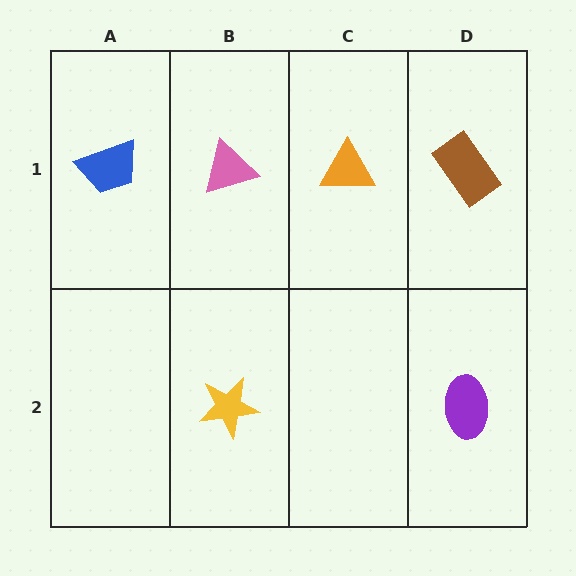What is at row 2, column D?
A purple ellipse.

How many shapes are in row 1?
4 shapes.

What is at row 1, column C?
An orange triangle.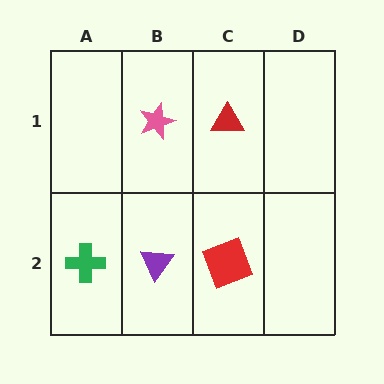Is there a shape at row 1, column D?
No, that cell is empty.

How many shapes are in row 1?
2 shapes.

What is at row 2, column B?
A purple triangle.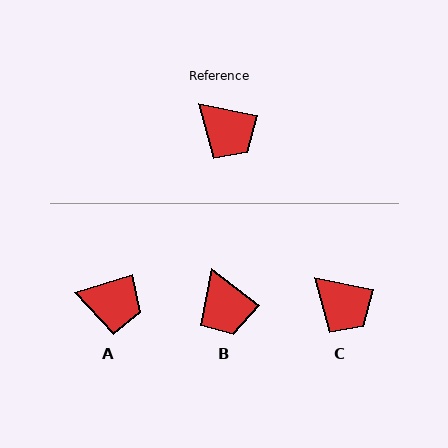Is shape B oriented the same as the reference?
No, it is off by about 26 degrees.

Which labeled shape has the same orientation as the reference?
C.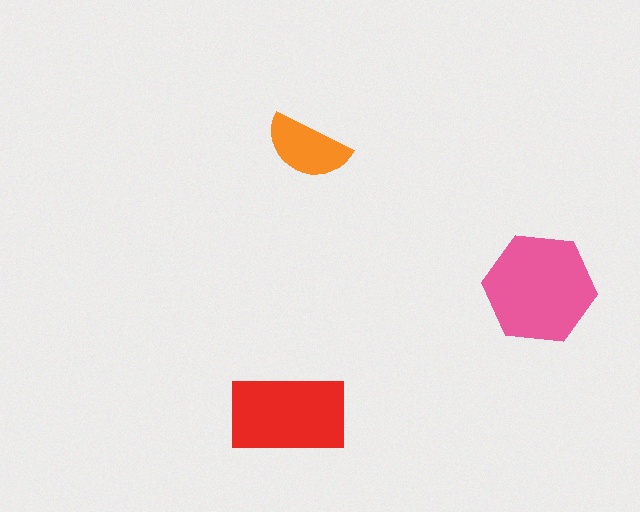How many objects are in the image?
There are 3 objects in the image.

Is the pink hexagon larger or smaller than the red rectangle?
Larger.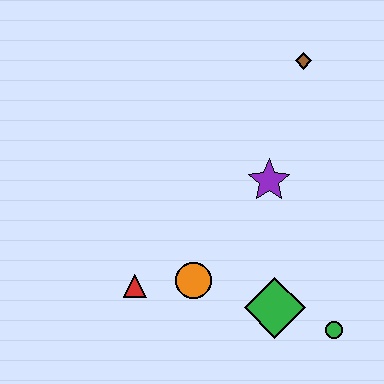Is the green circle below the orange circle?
Yes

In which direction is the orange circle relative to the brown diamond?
The orange circle is below the brown diamond.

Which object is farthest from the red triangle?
The brown diamond is farthest from the red triangle.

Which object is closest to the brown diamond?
The purple star is closest to the brown diamond.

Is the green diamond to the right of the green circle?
No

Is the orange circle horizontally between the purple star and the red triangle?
Yes